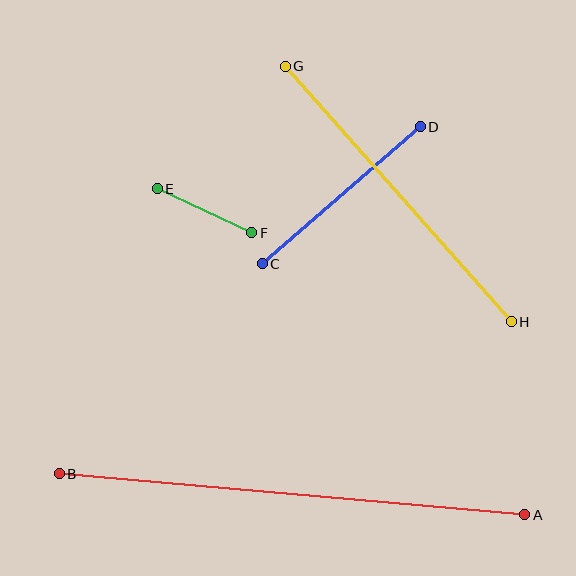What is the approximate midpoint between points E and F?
The midpoint is at approximately (205, 211) pixels.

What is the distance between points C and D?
The distance is approximately 209 pixels.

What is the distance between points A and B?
The distance is approximately 468 pixels.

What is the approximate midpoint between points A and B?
The midpoint is at approximately (292, 494) pixels.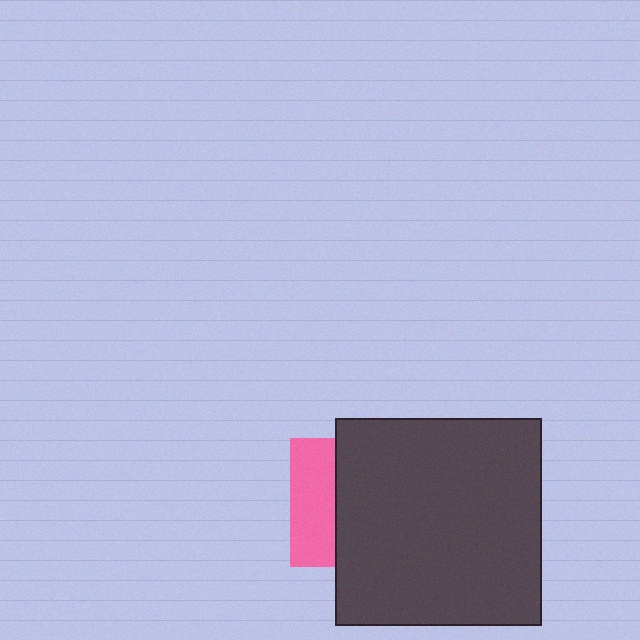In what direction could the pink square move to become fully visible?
The pink square could move left. That would shift it out from behind the dark gray square entirely.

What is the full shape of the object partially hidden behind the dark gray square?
The partially hidden object is a pink square.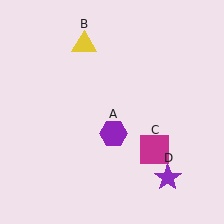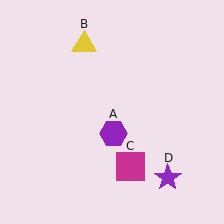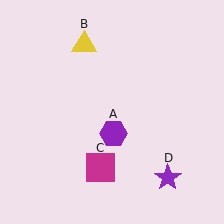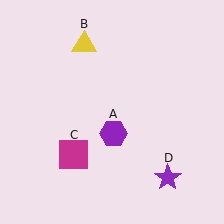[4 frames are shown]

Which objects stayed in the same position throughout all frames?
Purple hexagon (object A) and yellow triangle (object B) and purple star (object D) remained stationary.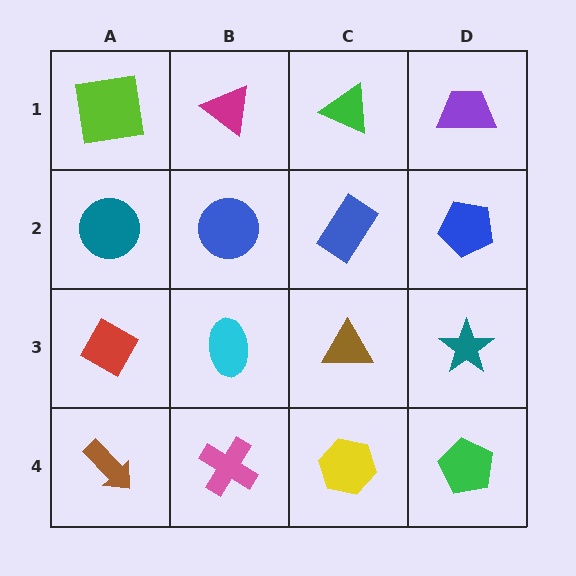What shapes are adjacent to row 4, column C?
A brown triangle (row 3, column C), a pink cross (row 4, column B), a green pentagon (row 4, column D).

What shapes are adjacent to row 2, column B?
A magenta triangle (row 1, column B), a cyan ellipse (row 3, column B), a teal circle (row 2, column A), a blue rectangle (row 2, column C).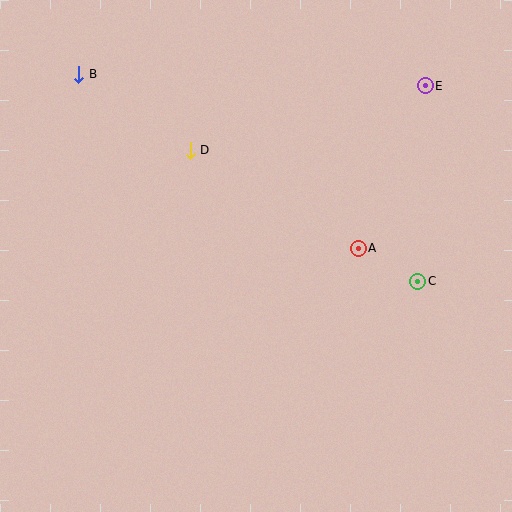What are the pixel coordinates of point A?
Point A is at (358, 248).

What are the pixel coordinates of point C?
Point C is at (418, 281).